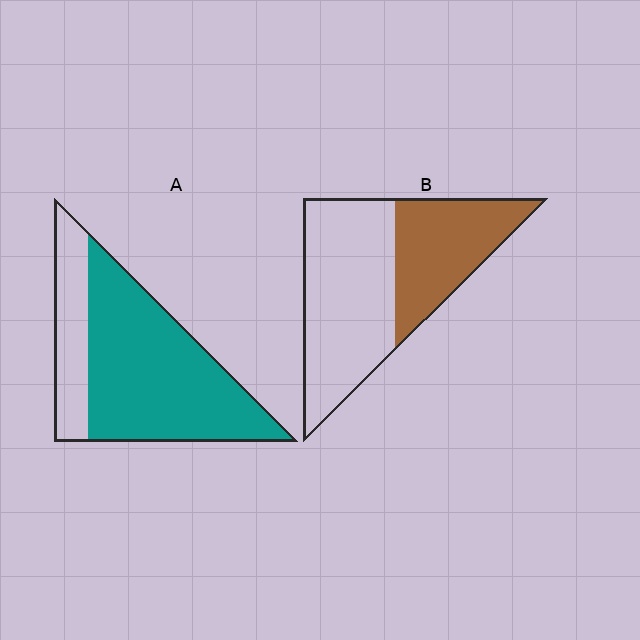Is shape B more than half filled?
No.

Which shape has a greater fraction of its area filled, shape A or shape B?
Shape A.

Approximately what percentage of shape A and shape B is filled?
A is approximately 75% and B is approximately 40%.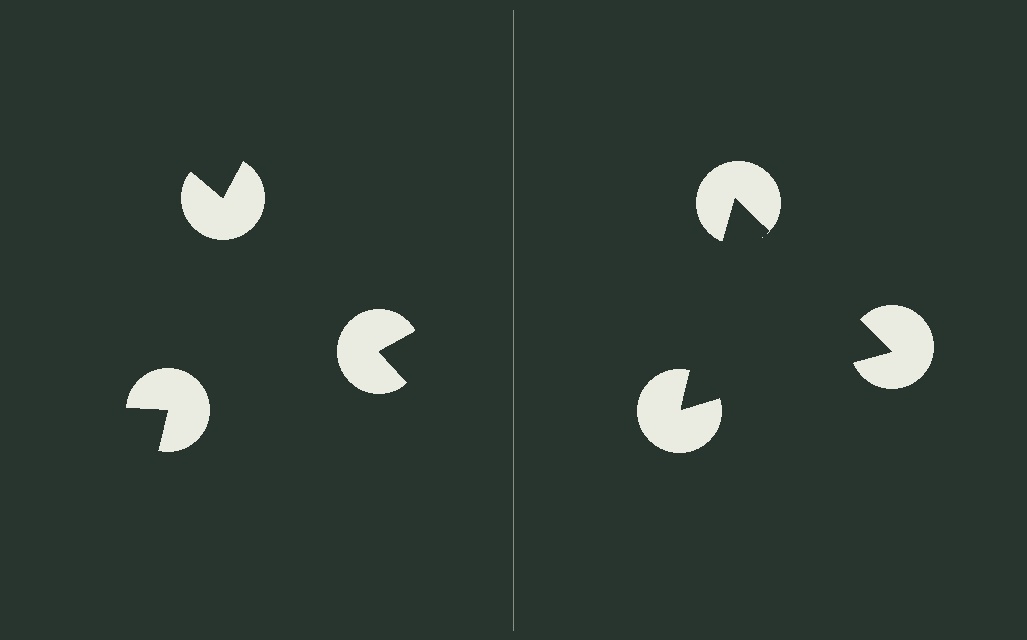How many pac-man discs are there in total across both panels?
6 — 3 on each side.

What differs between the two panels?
The pac-man discs are positioned identically on both sides; only the wedge orientations differ. On the right they align to a triangle; on the left they are misaligned.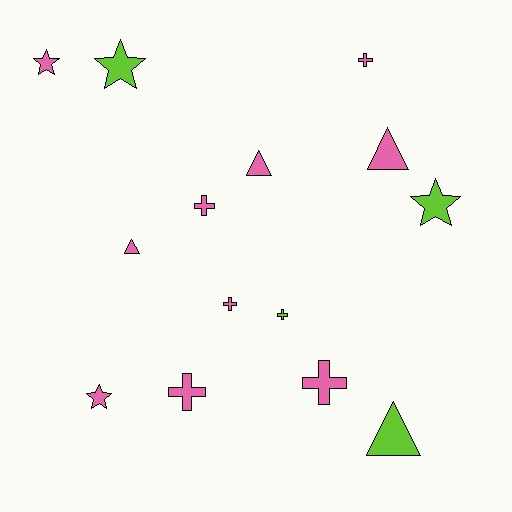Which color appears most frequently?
Pink, with 10 objects.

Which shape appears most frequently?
Cross, with 6 objects.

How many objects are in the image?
There are 14 objects.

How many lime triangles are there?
There is 1 lime triangle.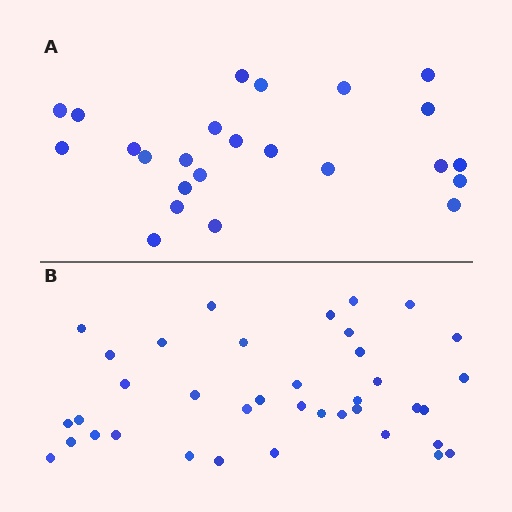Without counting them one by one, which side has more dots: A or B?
Region B (the bottom region) has more dots.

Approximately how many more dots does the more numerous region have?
Region B has approximately 15 more dots than region A.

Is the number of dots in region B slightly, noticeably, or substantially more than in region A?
Region B has substantially more. The ratio is roughly 1.6 to 1.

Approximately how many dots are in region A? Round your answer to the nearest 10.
About 20 dots. (The exact count is 24, which rounds to 20.)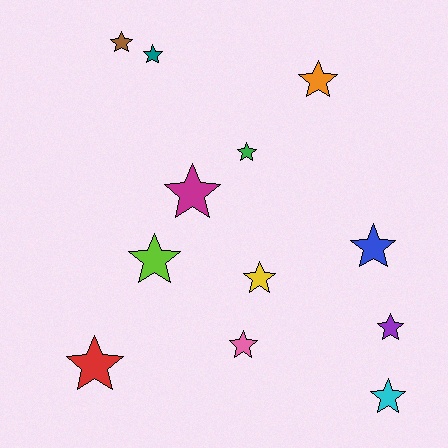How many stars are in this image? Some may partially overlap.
There are 12 stars.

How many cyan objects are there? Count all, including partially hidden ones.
There is 1 cyan object.